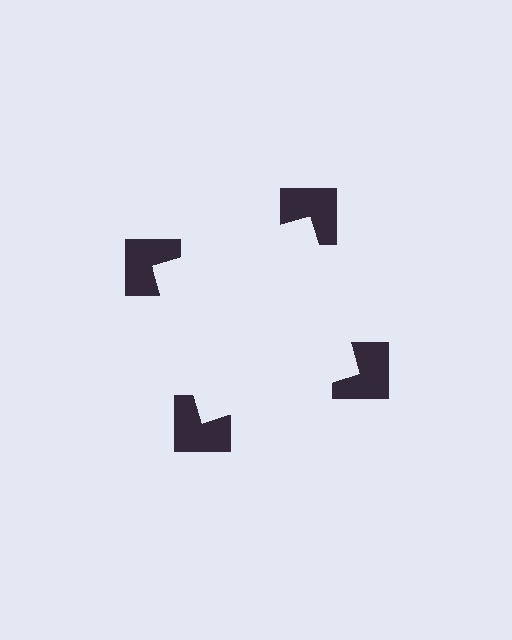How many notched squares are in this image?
There are 4 — one at each vertex of the illusory square.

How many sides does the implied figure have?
4 sides.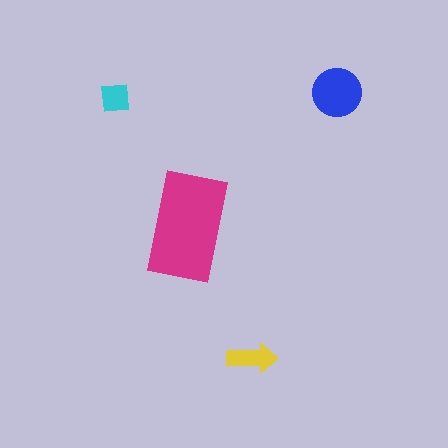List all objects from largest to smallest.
The magenta rectangle, the blue circle, the yellow arrow, the cyan square.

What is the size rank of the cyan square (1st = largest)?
4th.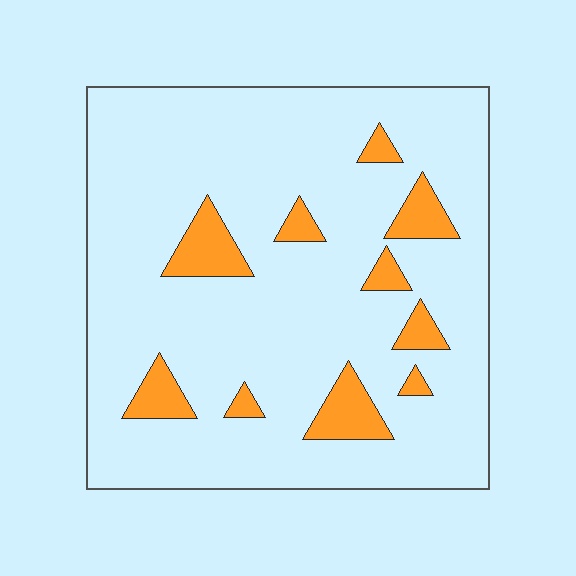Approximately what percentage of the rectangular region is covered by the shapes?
Approximately 10%.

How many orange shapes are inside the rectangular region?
10.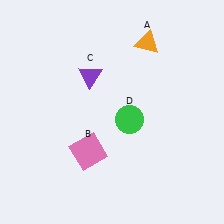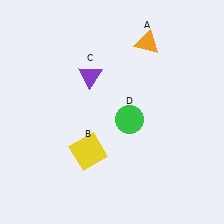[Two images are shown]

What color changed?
The square (B) changed from pink in Image 1 to yellow in Image 2.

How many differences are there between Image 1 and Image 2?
There is 1 difference between the two images.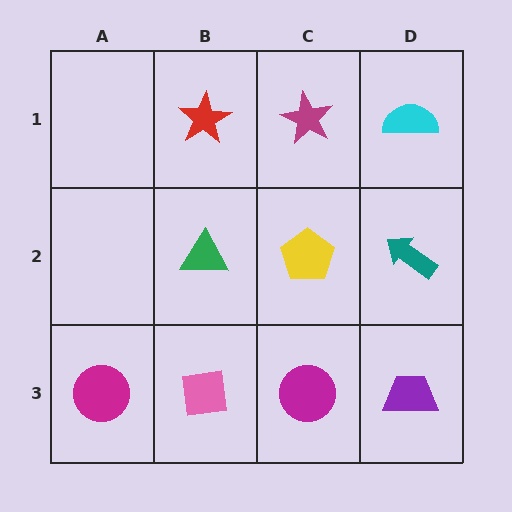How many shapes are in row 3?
4 shapes.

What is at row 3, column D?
A purple trapezoid.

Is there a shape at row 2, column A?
No, that cell is empty.